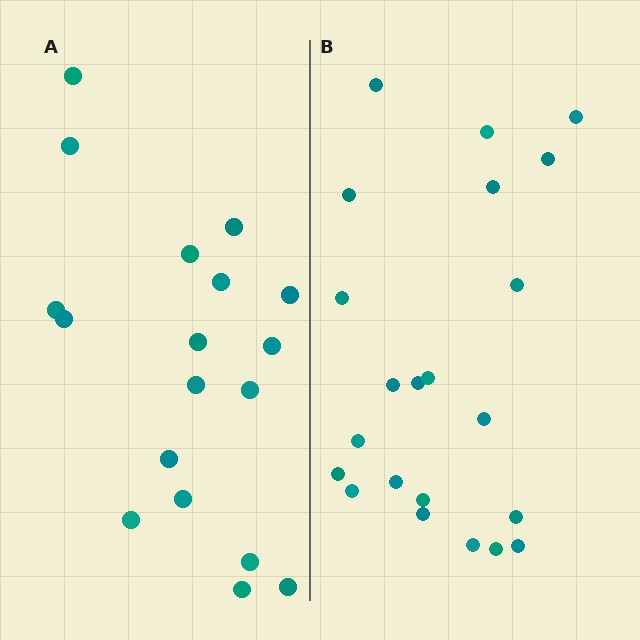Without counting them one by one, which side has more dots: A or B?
Region B (the right region) has more dots.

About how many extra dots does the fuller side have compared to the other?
Region B has about 4 more dots than region A.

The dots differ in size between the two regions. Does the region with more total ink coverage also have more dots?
No. Region A has more total ink coverage because its dots are larger, but region B actually contains more individual dots. Total area can be misleading — the number of items is what matters here.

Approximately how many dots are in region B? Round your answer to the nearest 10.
About 20 dots. (The exact count is 22, which rounds to 20.)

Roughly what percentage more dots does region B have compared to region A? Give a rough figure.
About 20% more.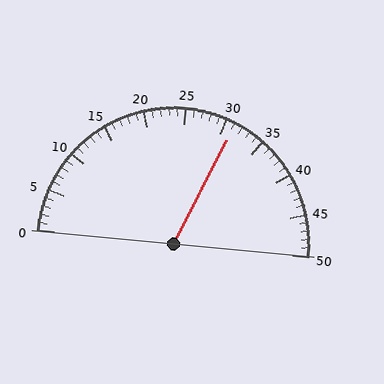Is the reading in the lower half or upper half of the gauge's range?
The reading is in the upper half of the range (0 to 50).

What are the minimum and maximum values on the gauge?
The gauge ranges from 0 to 50.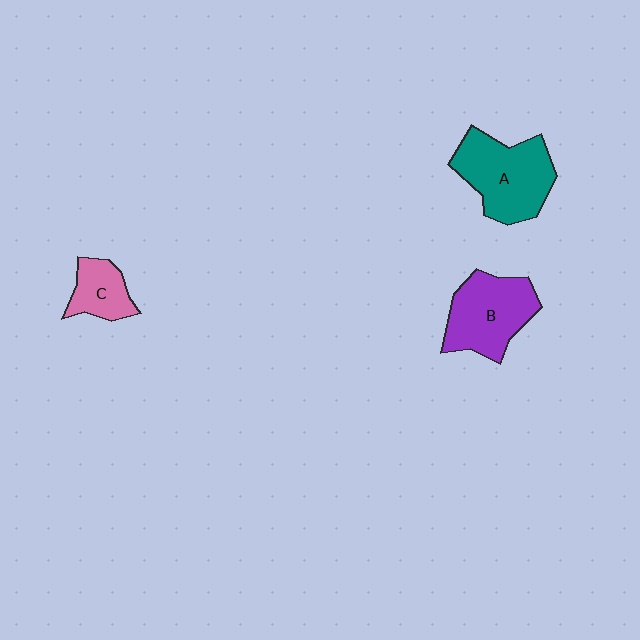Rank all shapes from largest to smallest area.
From largest to smallest: A (teal), B (purple), C (pink).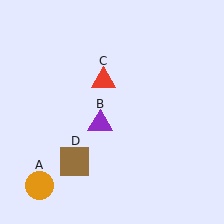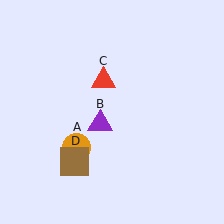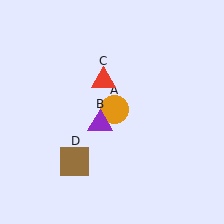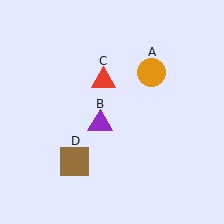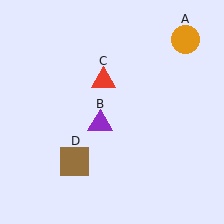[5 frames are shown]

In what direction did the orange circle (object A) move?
The orange circle (object A) moved up and to the right.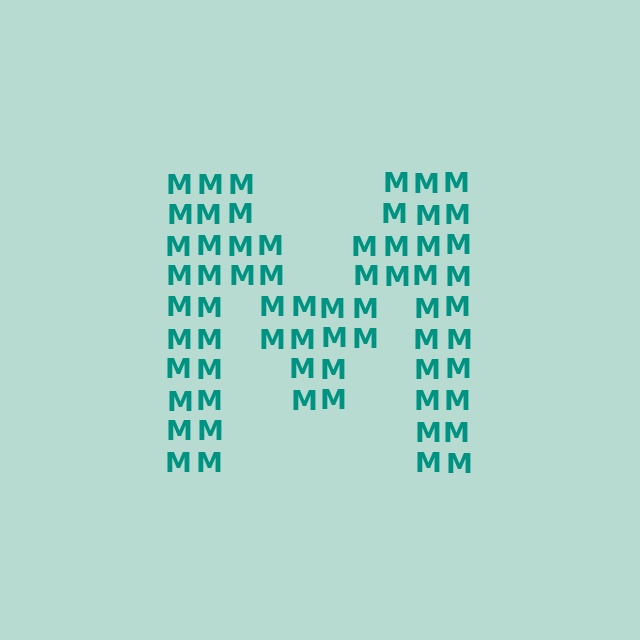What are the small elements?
The small elements are letter M's.